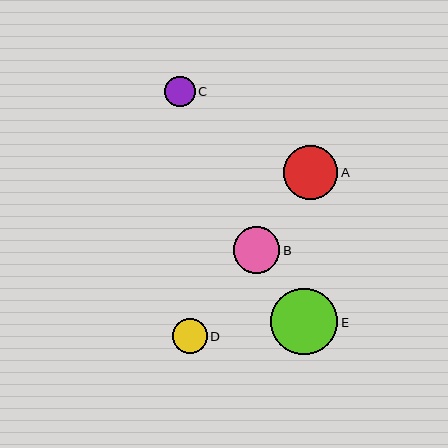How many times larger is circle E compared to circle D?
Circle E is approximately 1.9 times the size of circle D.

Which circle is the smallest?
Circle C is the smallest with a size of approximately 31 pixels.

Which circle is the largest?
Circle E is the largest with a size of approximately 67 pixels.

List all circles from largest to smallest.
From largest to smallest: E, A, B, D, C.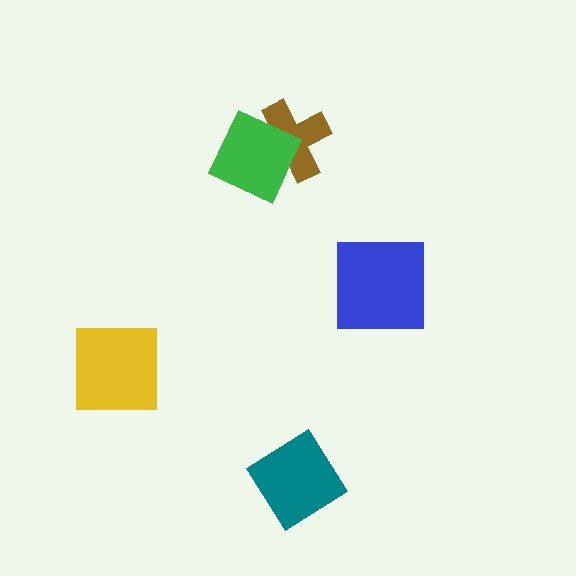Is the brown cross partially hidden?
Yes, it is partially covered by another shape.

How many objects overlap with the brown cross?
1 object overlaps with the brown cross.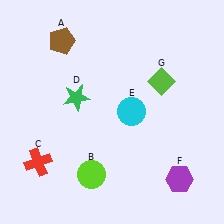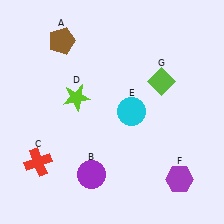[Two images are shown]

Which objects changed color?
B changed from lime to purple. D changed from green to lime.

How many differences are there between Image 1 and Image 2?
There are 2 differences between the two images.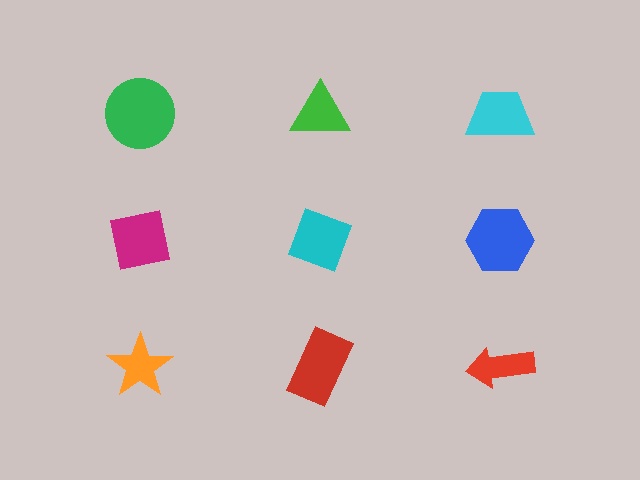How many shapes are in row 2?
3 shapes.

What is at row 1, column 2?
A green triangle.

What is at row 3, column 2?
A red rectangle.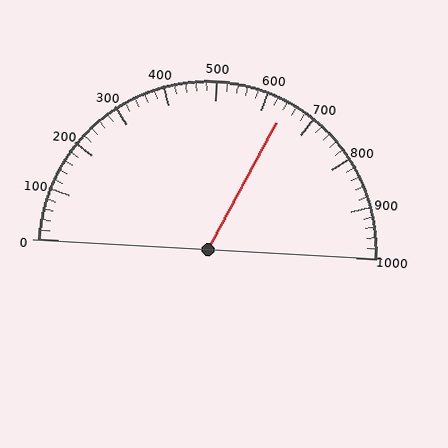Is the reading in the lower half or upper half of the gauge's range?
The reading is in the upper half of the range (0 to 1000).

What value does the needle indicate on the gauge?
The needle indicates approximately 640.